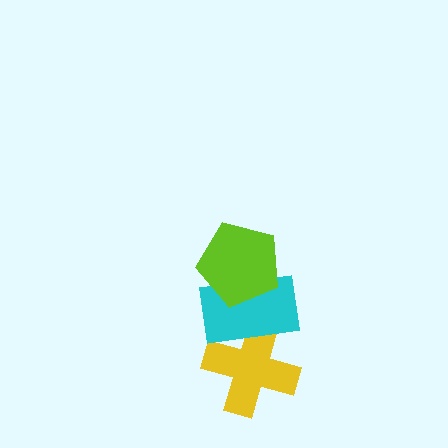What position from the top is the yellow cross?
The yellow cross is 3rd from the top.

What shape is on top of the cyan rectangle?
The lime pentagon is on top of the cyan rectangle.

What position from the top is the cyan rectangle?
The cyan rectangle is 2nd from the top.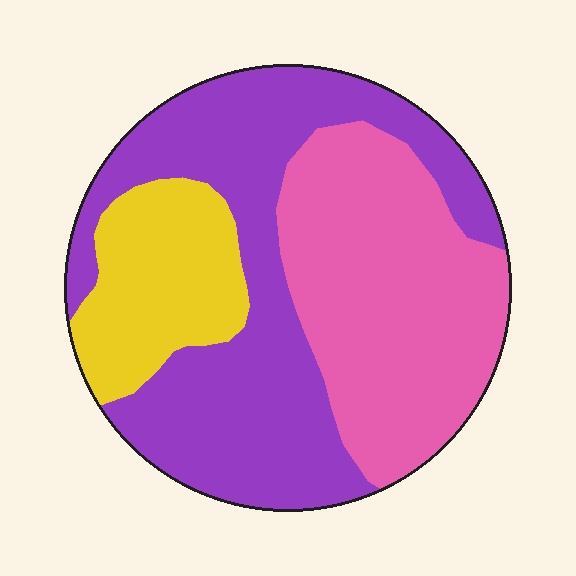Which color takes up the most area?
Purple, at roughly 45%.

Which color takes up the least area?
Yellow, at roughly 20%.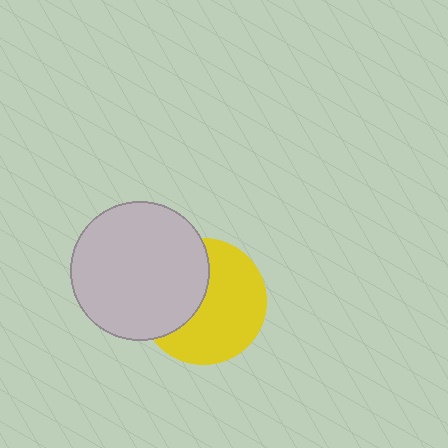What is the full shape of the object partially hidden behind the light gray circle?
The partially hidden object is a yellow circle.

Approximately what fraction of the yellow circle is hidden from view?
Roughly 40% of the yellow circle is hidden behind the light gray circle.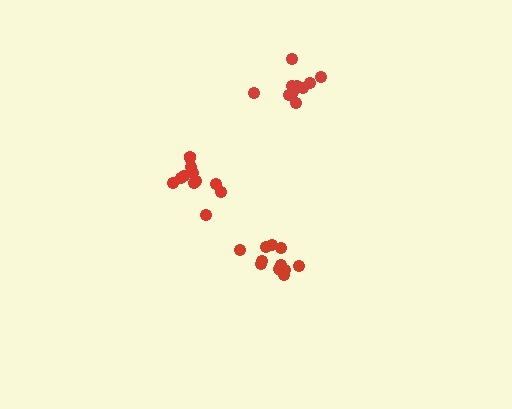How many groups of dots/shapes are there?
There are 3 groups.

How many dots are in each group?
Group 1: 13 dots, Group 2: 12 dots, Group 3: 11 dots (36 total).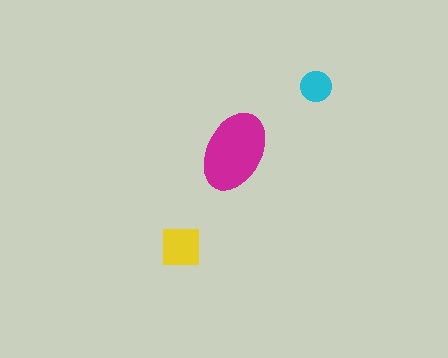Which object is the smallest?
The cyan circle.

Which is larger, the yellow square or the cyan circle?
The yellow square.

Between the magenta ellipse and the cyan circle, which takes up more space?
The magenta ellipse.